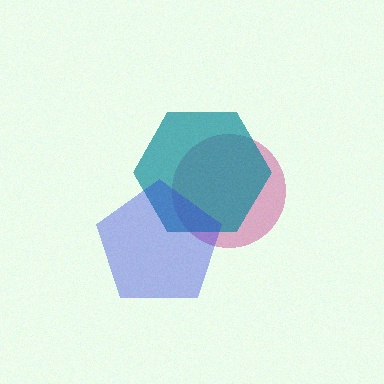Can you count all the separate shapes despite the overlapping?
Yes, there are 3 separate shapes.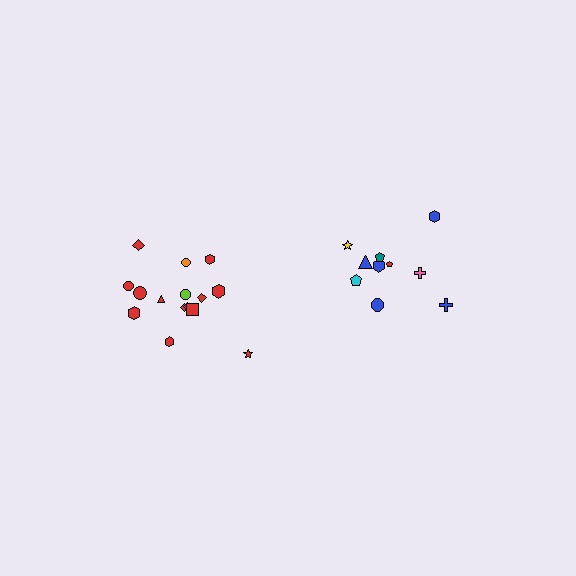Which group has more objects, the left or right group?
The left group.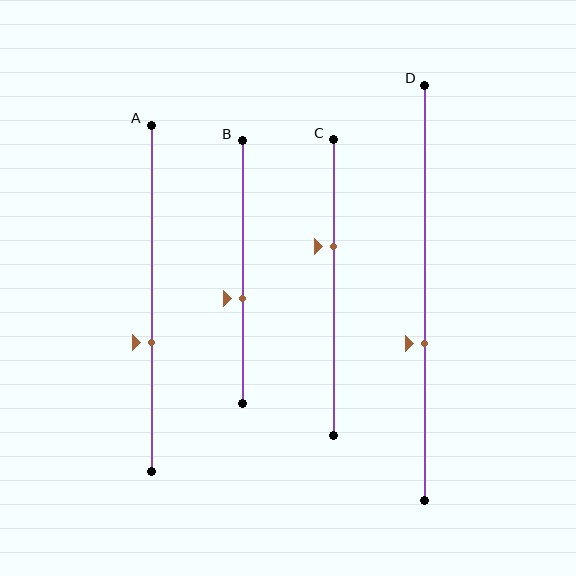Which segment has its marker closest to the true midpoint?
Segment B has its marker closest to the true midpoint.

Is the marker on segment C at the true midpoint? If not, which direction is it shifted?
No, the marker on segment C is shifted upward by about 14% of the segment length.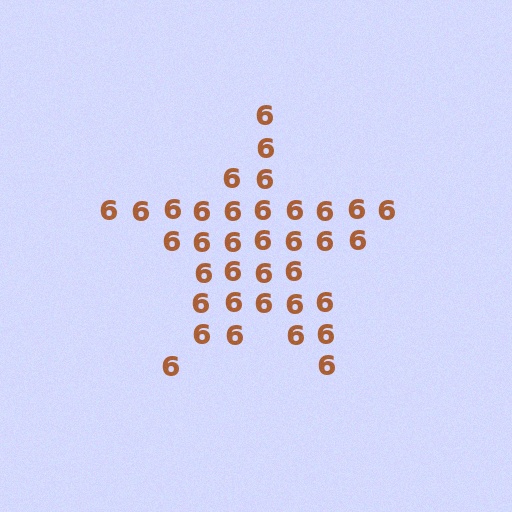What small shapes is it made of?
It is made of small digit 6's.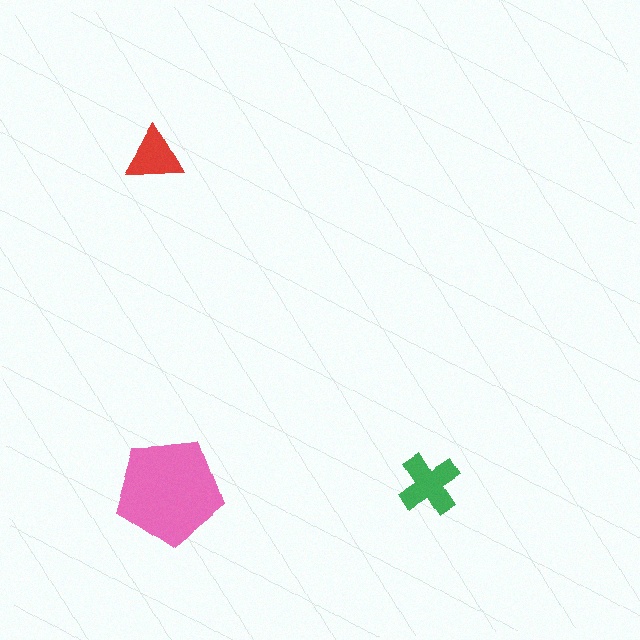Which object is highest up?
The red triangle is topmost.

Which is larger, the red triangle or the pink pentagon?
The pink pentagon.